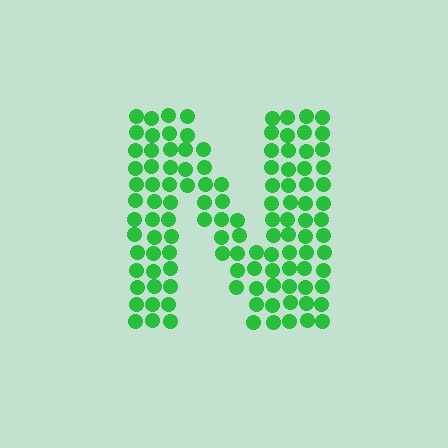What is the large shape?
The large shape is the letter N.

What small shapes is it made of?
It is made of small circles.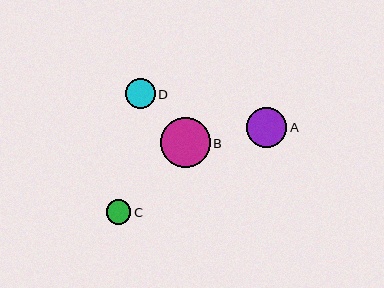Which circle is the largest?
Circle B is the largest with a size of approximately 50 pixels.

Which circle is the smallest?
Circle C is the smallest with a size of approximately 25 pixels.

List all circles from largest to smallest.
From largest to smallest: B, A, D, C.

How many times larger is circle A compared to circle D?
Circle A is approximately 1.4 times the size of circle D.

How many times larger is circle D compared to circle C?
Circle D is approximately 1.2 times the size of circle C.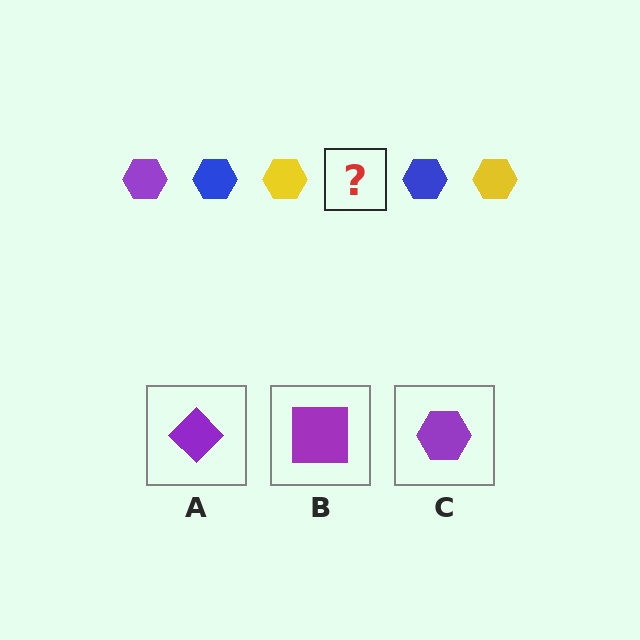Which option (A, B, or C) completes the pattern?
C.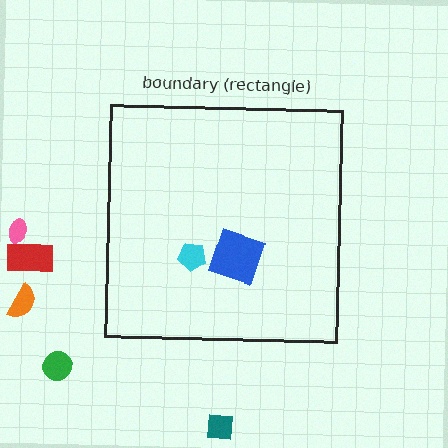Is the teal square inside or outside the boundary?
Outside.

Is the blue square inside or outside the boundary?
Inside.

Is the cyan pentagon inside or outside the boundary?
Inside.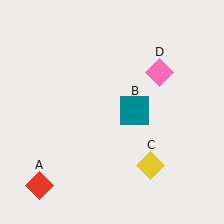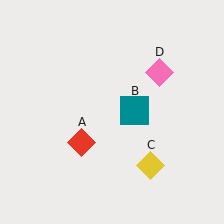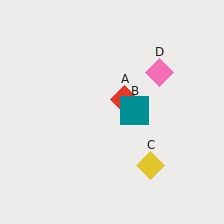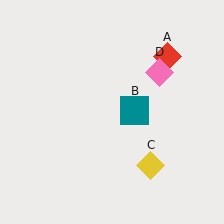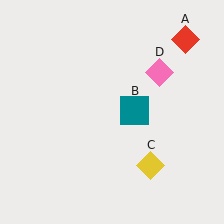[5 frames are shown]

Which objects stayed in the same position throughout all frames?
Teal square (object B) and yellow diamond (object C) and pink diamond (object D) remained stationary.